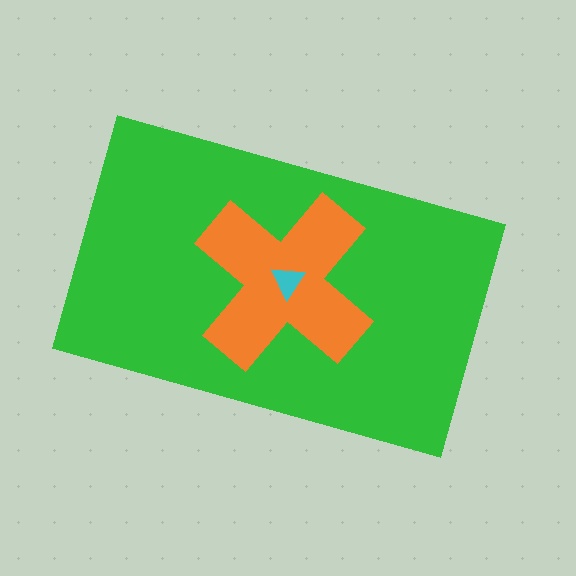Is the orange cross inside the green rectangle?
Yes.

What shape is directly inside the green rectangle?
The orange cross.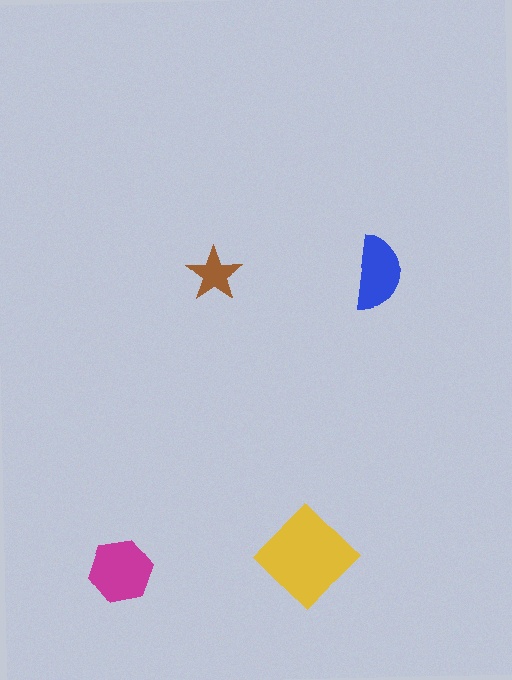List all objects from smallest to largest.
The brown star, the blue semicircle, the magenta hexagon, the yellow diamond.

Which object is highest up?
The brown star is topmost.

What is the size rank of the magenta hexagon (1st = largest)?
2nd.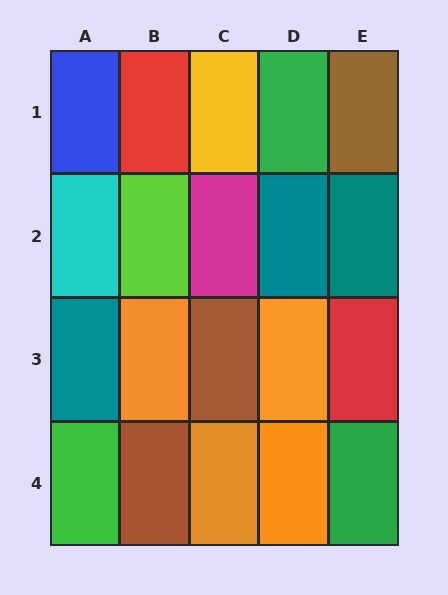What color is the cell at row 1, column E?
Brown.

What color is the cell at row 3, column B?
Orange.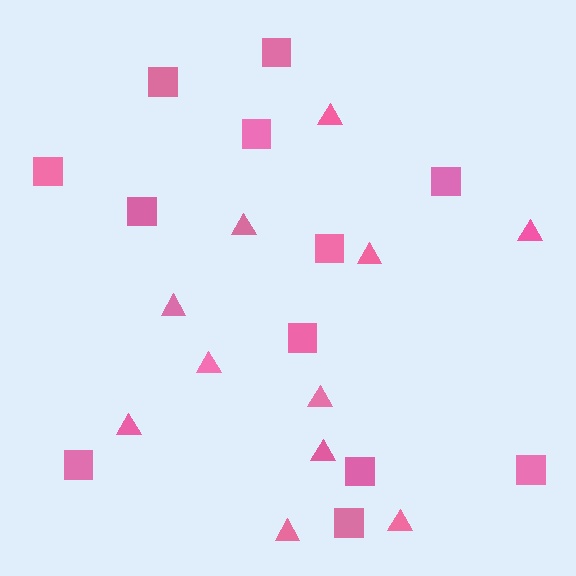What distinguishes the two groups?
There are 2 groups: one group of triangles (11) and one group of squares (12).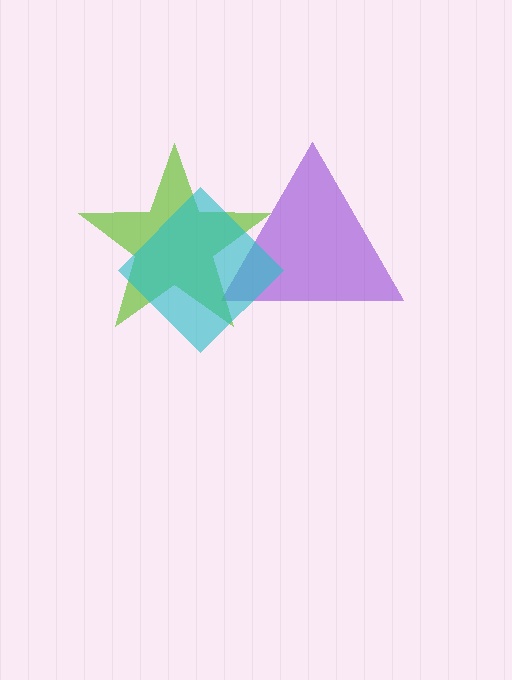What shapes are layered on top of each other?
The layered shapes are: a purple triangle, a lime star, a cyan diamond.